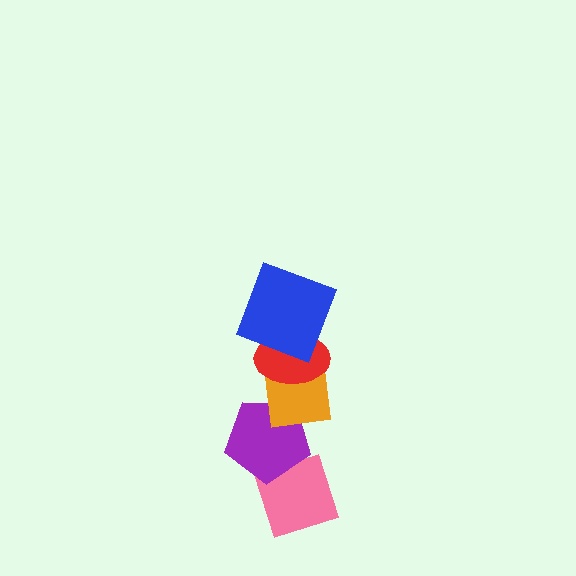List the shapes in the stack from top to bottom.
From top to bottom: the blue square, the red ellipse, the orange square, the purple pentagon, the pink diamond.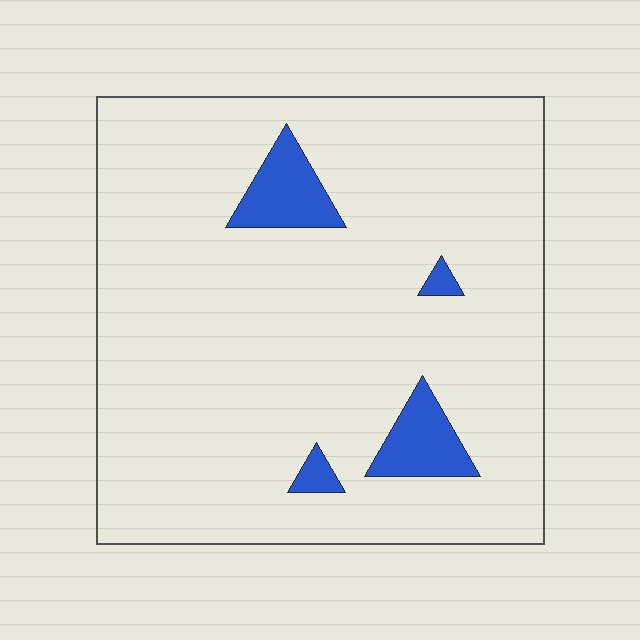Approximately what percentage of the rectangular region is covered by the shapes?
Approximately 5%.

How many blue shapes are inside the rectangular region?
4.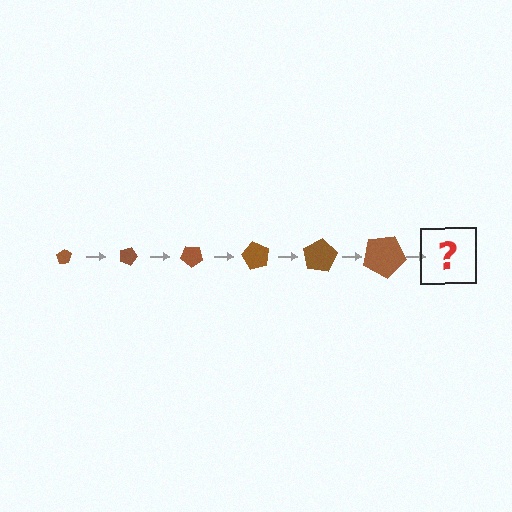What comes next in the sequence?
The next element should be a pentagon, larger than the previous one and rotated 120 degrees from the start.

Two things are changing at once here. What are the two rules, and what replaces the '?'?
The two rules are that the pentagon grows larger each step and it rotates 20 degrees each step. The '?' should be a pentagon, larger than the previous one and rotated 120 degrees from the start.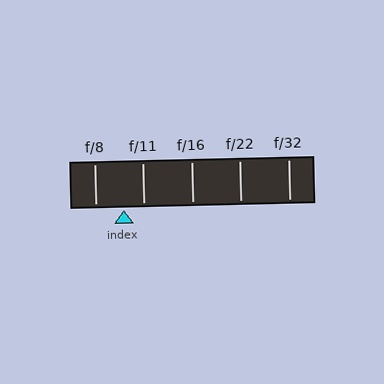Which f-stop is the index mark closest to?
The index mark is closest to f/11.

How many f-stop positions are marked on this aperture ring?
There are 5 f-stop positions marked.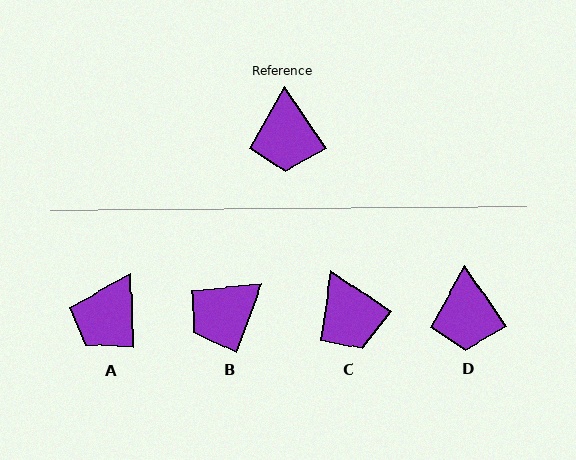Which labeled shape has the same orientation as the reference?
D.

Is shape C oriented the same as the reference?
No, it is off by about 21 degrees.